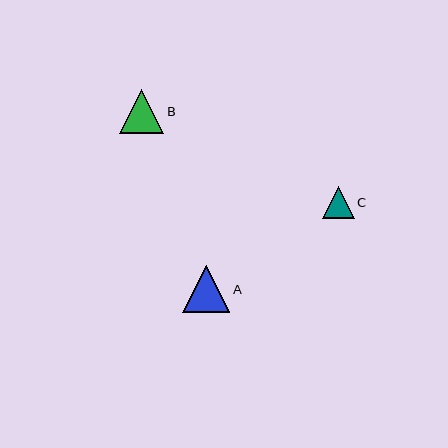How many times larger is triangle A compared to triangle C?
Triangle A is approximately 1.5 times the size of triangle C.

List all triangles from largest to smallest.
From largest to smallest: A, B, C.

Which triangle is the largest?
Triangle A is the largest with a size of approximately 47 pixels.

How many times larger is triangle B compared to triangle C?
Triangle B is approximately 1.4 times the size of triangle C.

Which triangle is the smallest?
Triangle C is the smallest with a size of approximately 32 pixels.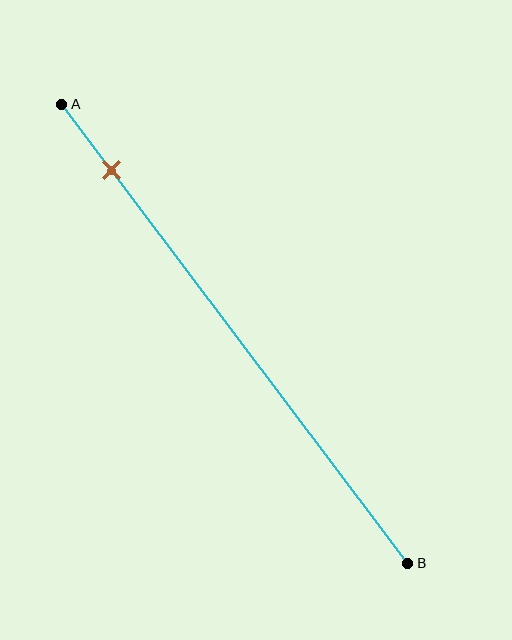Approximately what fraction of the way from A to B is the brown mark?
The brown mark is approximately 15% of the way from A to B.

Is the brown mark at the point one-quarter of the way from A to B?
No, the mark is at about 15% from A, not at the 25% one-quarter point.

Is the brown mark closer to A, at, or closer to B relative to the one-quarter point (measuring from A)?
The brown mark is closer to point A than the one-quarter point of segment AB.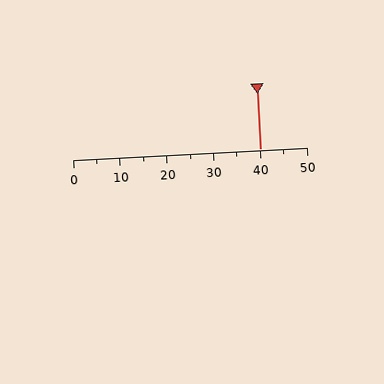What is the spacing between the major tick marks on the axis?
The major ticks are spaced 10 apart.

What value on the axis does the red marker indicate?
The marker indicates approximately 40.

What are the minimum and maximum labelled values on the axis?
The axis runs from 0 to 50.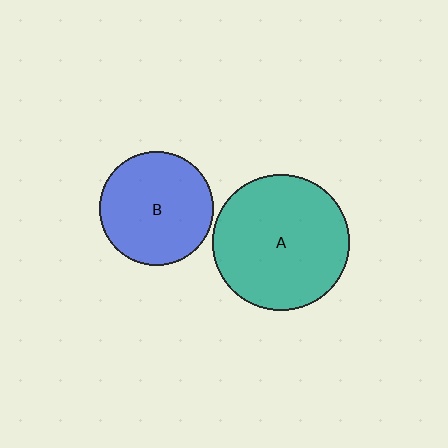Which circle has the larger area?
Circle A (teal).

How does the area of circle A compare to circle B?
Approximately 1.4 times.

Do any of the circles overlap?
No, none of the circles overlap.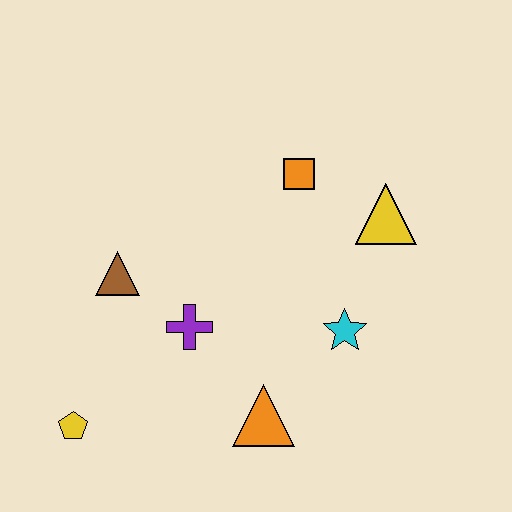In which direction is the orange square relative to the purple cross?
The orange square is above the purple cross.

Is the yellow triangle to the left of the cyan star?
No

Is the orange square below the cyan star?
No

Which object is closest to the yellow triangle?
The orange square is closest to the yellow triangle.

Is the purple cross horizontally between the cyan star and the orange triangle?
No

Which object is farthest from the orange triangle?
The orange square is farthest from the orange triangle.